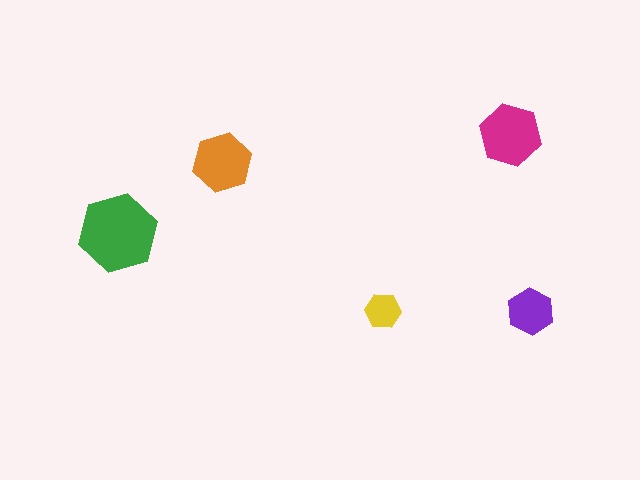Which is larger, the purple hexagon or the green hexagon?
The green one.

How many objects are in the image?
There are 5 objects in the image.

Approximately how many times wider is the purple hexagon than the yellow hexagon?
About 1.5 times wider.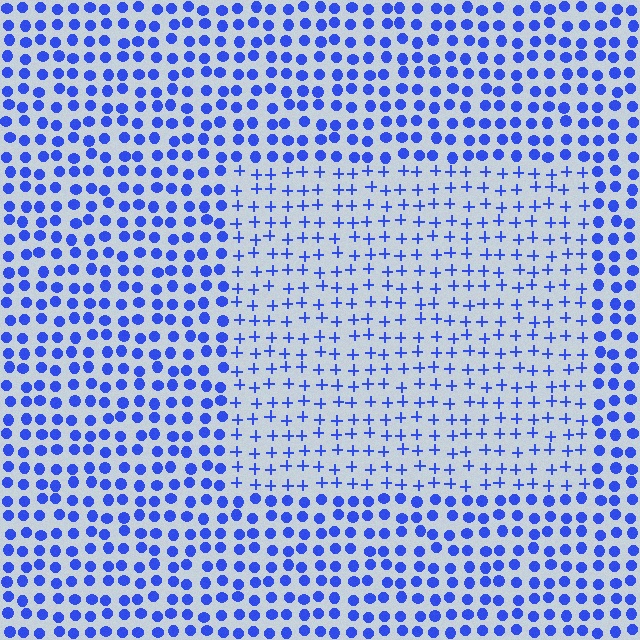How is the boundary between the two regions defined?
The boundary is defined by a change in element shape: plus signs inside vs. circles outside. All elements share the same color and spacing.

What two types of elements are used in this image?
The image uses plus signs inside the rectangle region and circles outside it.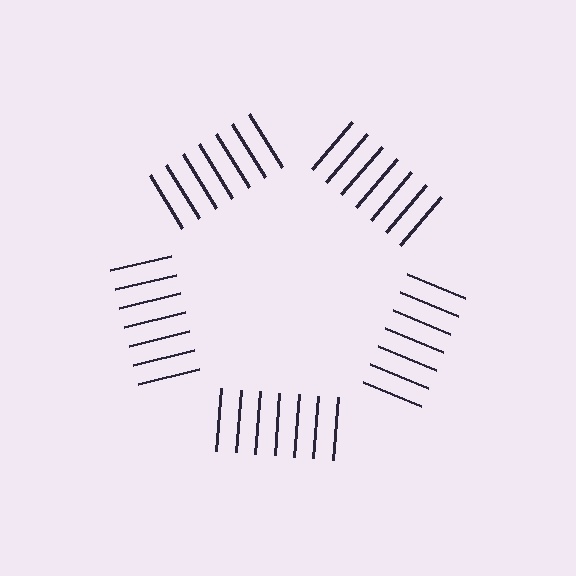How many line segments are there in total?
35 — 7 along each of the 5 edges.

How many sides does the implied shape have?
5 sides — the line-ends trace a pentagon.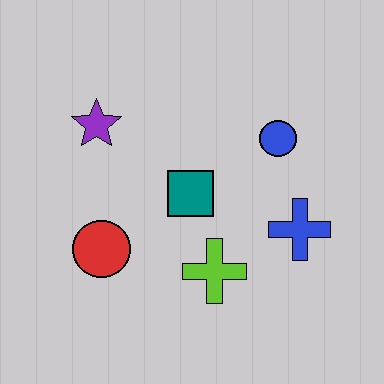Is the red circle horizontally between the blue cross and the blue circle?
No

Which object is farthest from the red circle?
The blue circle is farthest from the red circle.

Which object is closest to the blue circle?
The blue cross is closest to the blue circle.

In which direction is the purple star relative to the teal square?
The purple star is to the left of the teal square.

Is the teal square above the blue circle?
No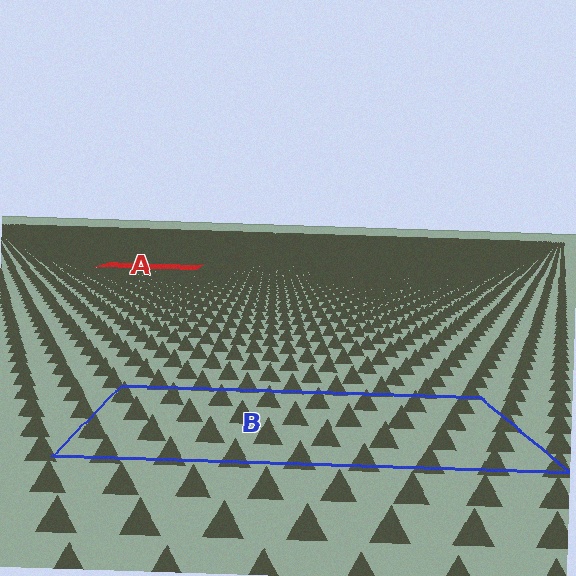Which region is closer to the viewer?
Region B is closer. The texture elements there are larger and more spread out.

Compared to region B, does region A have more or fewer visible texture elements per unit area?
Region A has more texture elements per unit area — they are packed more densely because it is farther away.